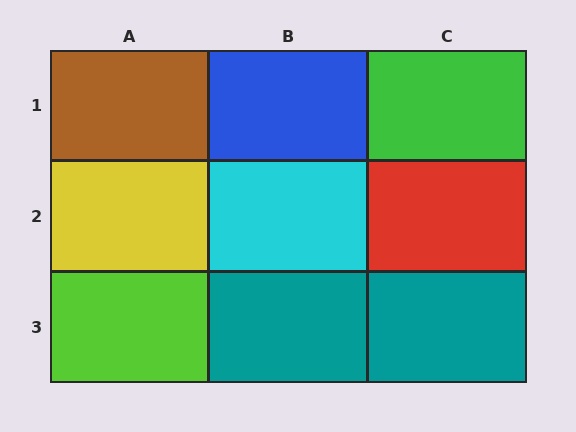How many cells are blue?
1 cell is blue.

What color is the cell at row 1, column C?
Green.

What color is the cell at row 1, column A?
Brown.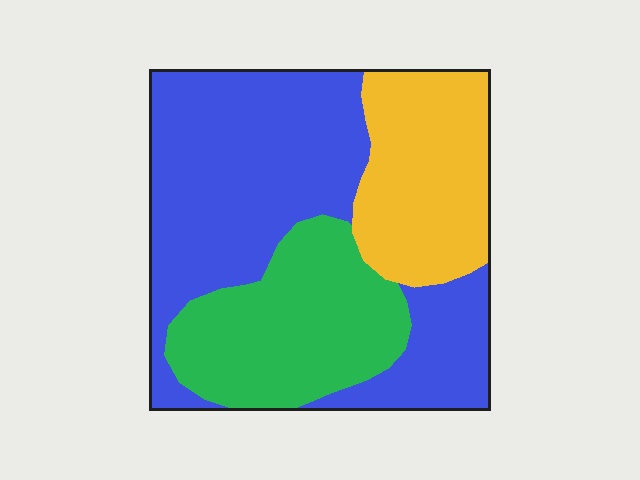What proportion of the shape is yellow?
Yellow takes up between a sixth and a third of the shape.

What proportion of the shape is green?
Green covers 27% of the shape.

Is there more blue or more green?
Blue.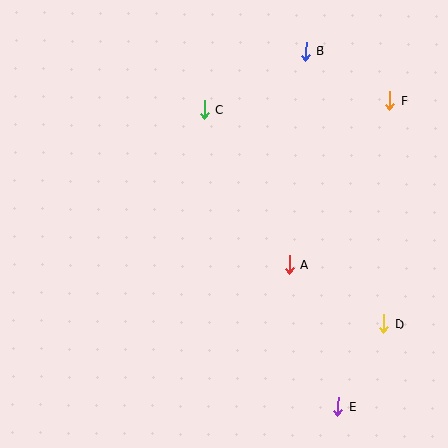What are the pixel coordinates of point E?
Point E is at (338, 407).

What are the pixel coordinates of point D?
Point D is at (384, 324).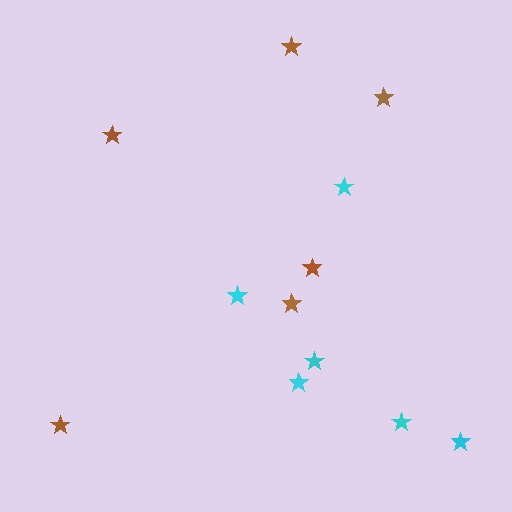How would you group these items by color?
There are 2 groups: one group of cyan stars (6) and one group of brown stars (6).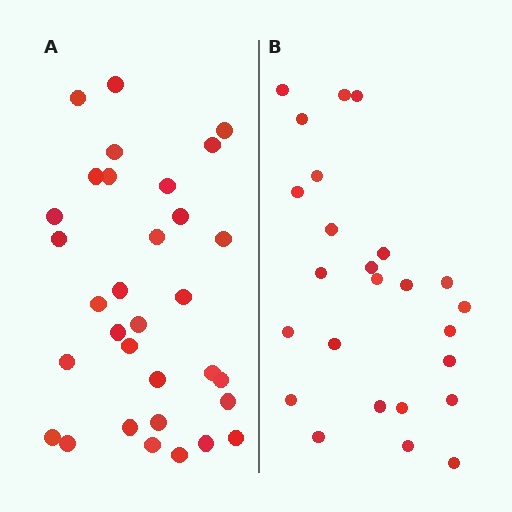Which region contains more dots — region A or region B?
Region A (the left region) has more dots.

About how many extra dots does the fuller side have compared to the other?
Region A has roughly 8 or so more dots than region B.